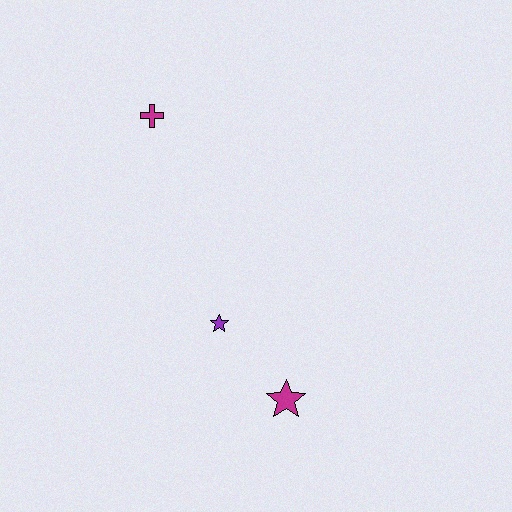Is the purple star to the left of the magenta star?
Yes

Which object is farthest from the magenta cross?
The magenta star is farthest from the magenta cross.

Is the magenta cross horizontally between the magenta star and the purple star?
No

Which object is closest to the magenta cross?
The purple star is closest to the magenta cross.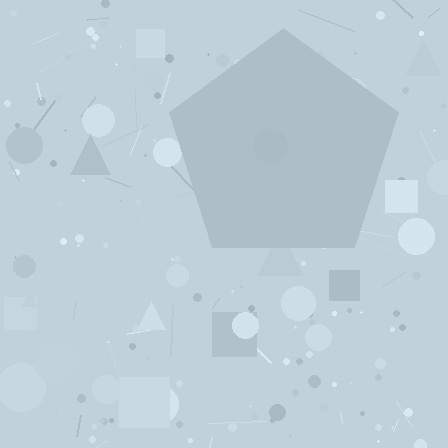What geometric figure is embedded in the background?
A pentagon is embedded in the background.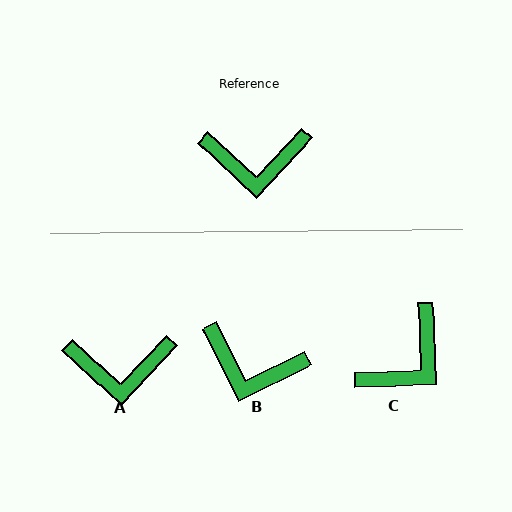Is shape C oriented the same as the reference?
No, it is off by about 45 degrees.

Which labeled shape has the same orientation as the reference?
A.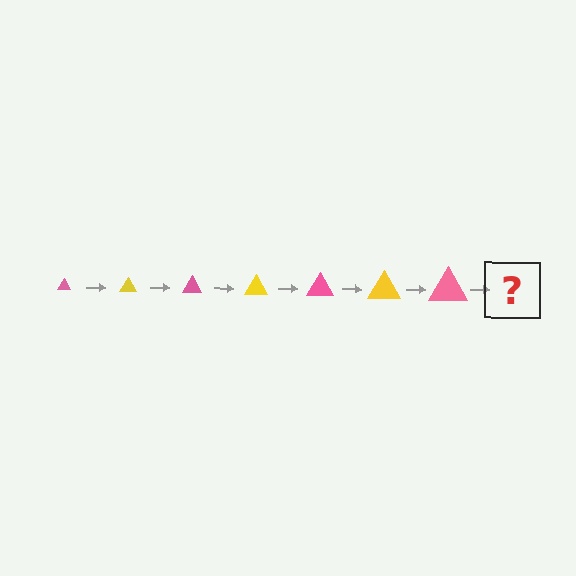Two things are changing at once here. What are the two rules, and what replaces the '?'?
The two rules are that the triangle grows larger each step and the color cycles through pink and yellow. The '?' should be a yellow triangle, larger than the previous one.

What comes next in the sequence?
The next element should be a yellow triangle, larger than the previous one.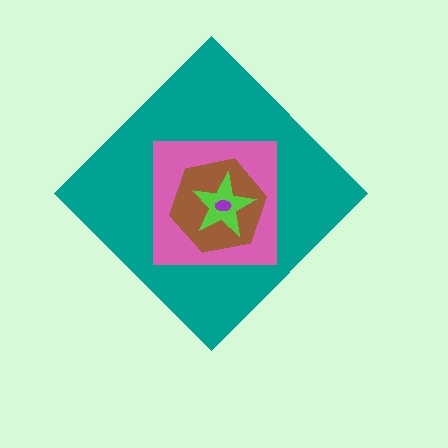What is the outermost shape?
The teal diamond.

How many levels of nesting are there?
5.